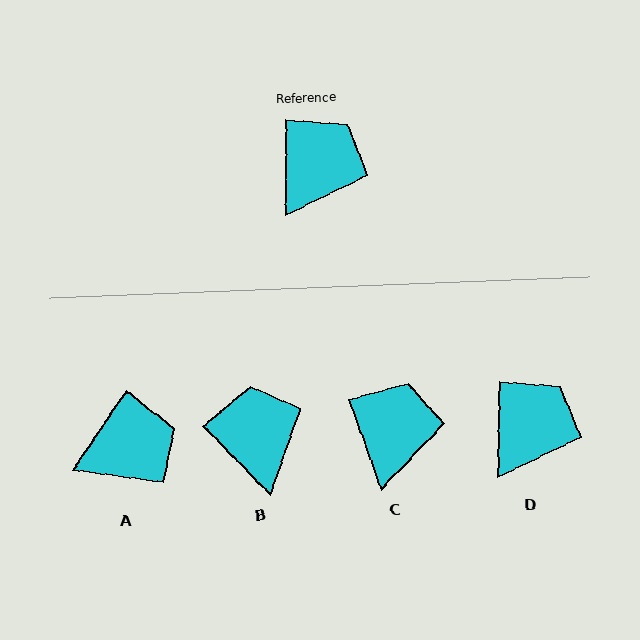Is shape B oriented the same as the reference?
No, it is off by about 45 degrees.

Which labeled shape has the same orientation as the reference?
D.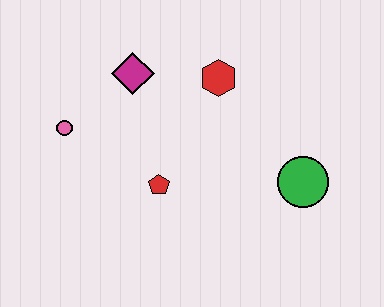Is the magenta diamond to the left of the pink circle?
No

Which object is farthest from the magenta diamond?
The green circle is farthest from the magenta diamond.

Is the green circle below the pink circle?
Yes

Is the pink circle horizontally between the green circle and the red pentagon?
No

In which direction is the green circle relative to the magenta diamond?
The green circle is to the right of the magenta diamond.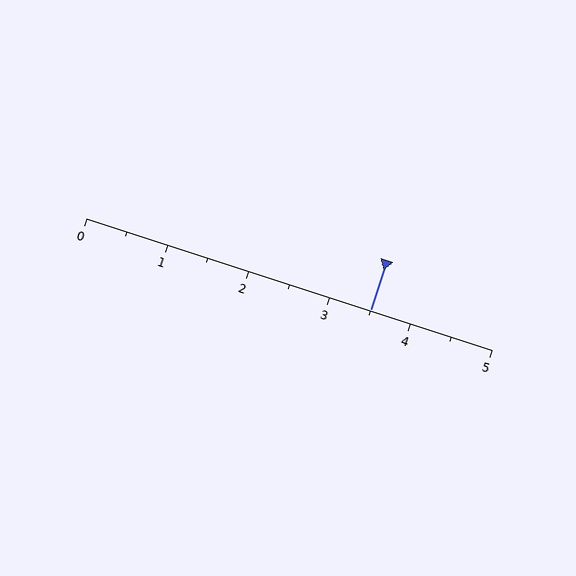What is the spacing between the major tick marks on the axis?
The major ticks are spaced 1 apart.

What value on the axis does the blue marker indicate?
The marker indicates approximately 3.5.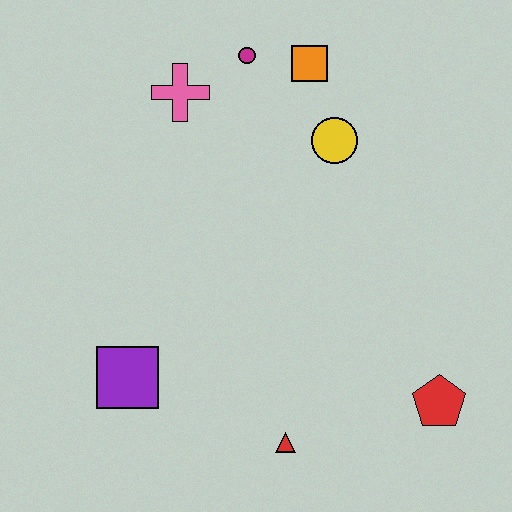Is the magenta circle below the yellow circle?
No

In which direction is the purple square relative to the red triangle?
The purple square is to the left of the red triangle.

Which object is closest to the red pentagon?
The red triangle is closest to the red pentagon.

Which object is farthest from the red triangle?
The magenta circle is farthest from the red triangle.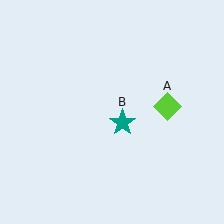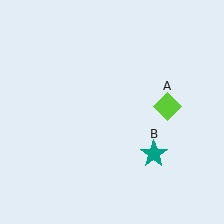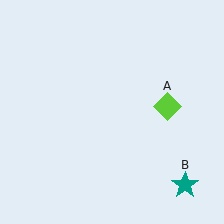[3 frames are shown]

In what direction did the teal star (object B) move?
The teal star (object B) moved down and to the right.